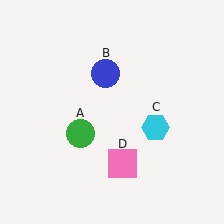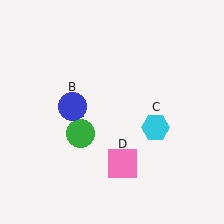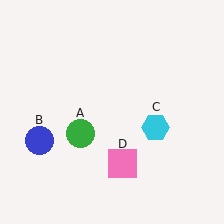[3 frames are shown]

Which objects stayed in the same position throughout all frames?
Green circle (object A) and cyan hexagon (object C) and pink square (object D) remained stationary.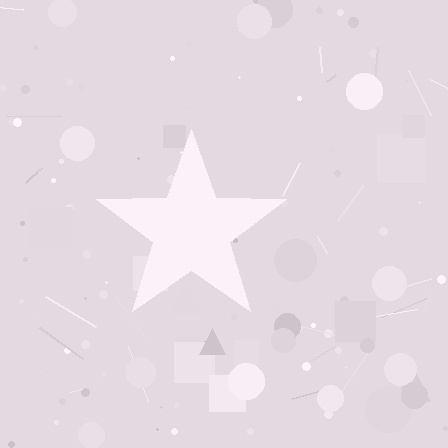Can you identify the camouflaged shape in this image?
The camouflaged shape is a star.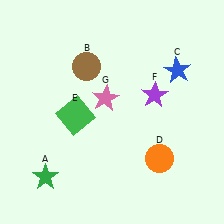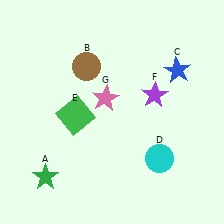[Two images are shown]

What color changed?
The circle (D) changed from orange in Image 1 to cyan in Image 2.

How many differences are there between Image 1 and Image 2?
There is 1 difference between the two images.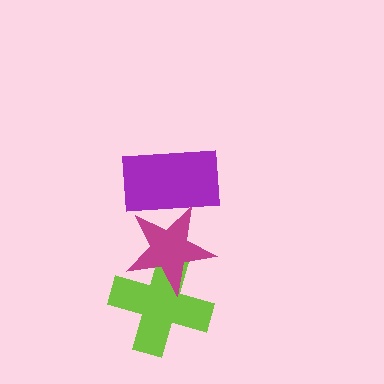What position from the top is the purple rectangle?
The purple rectangle is 1st from the top.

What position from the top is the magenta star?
The magenta star is 2nd from the top.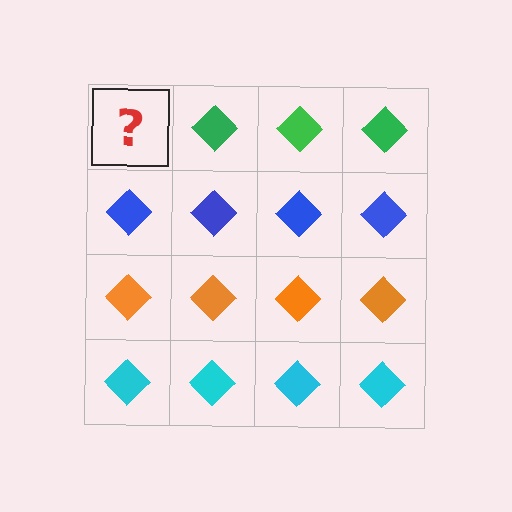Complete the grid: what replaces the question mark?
The question mark should be replaced with a green diamond.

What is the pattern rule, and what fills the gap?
The rule is that each row has a consistent color. The gap should be filled with a green diamond.